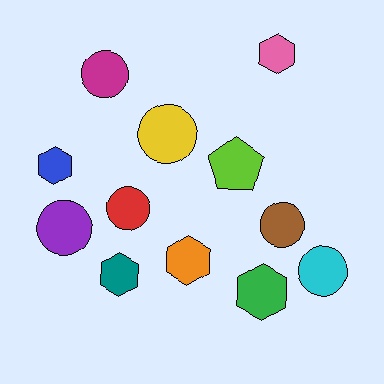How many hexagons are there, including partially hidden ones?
There are 5 hexagons.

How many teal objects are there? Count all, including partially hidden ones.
There is 1 teal object.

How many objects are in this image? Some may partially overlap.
There are 12 objects.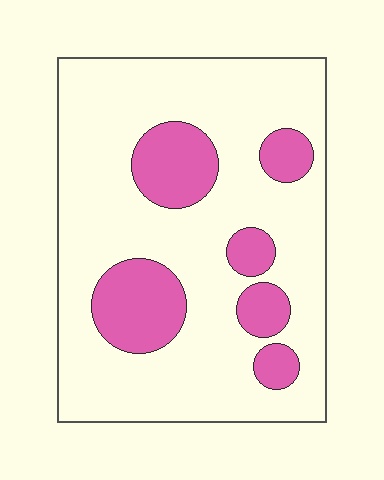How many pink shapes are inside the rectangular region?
6.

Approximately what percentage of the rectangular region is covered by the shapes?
Approximately 20%.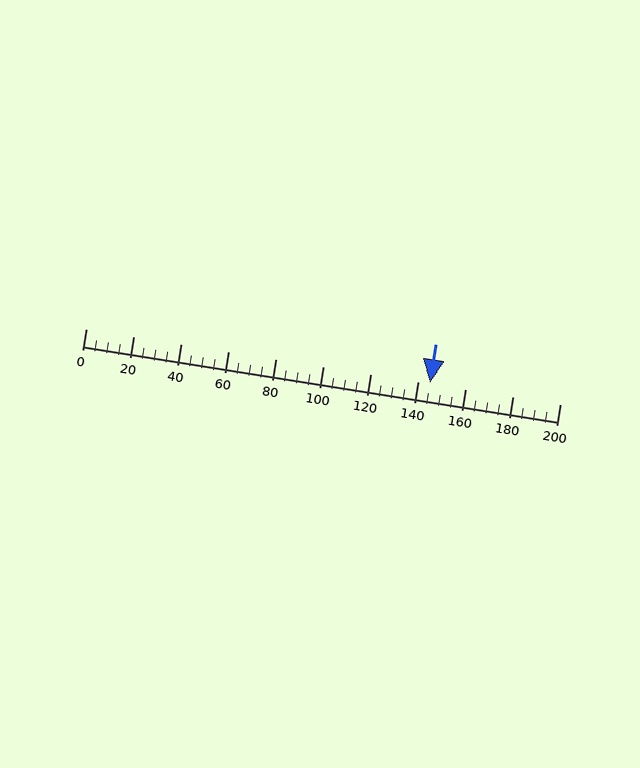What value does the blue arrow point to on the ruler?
The blue arrow points to approximately 145.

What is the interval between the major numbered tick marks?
The major tick marks are spaced 20 units apart.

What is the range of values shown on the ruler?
The ruler shows values from 0 to 200.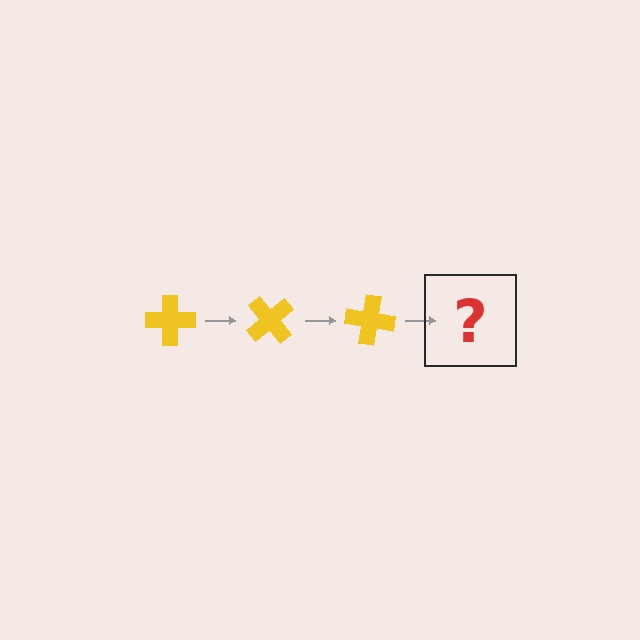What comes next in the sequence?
The next element should be a yellow cross rotated 150 degrees.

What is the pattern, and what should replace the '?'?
The pattern is that the cross rotates 50 degrees each step. The '?' should be a yellow cross rotated 150 degrees.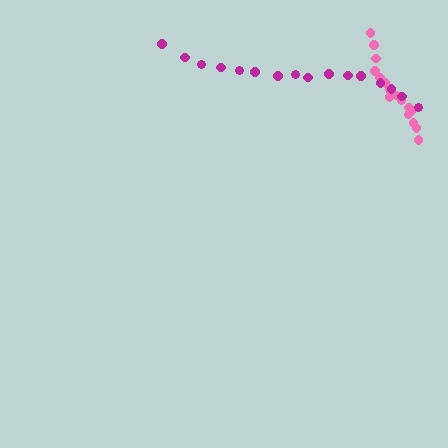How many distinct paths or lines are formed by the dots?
There are 2 distinct paths.